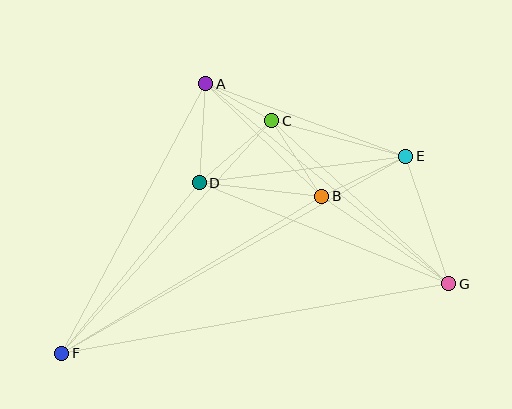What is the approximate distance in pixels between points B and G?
The distance between B and G is approximately 154 pixels.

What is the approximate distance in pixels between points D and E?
The distance between D and E is approximately 209 pixels.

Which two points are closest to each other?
Points A and C are closest to each other.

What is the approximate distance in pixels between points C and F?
The distance between C and F is approximately 313 pixels.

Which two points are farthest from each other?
Points E and F are farthest from each other.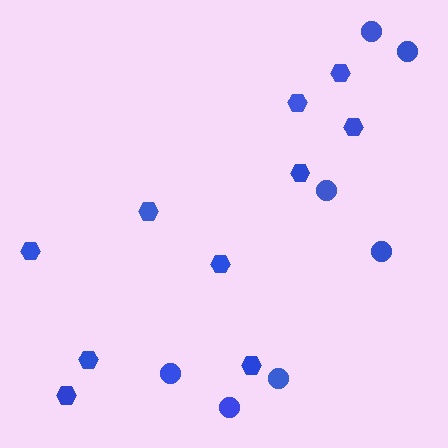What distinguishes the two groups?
There are 2 groups: one group of circles (7) and one group of hexagons (10).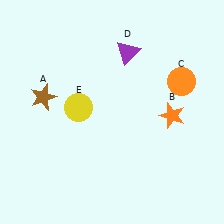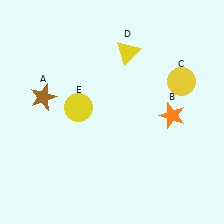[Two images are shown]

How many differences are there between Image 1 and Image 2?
There are 2 differences between the two images.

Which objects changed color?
C changed from orange to yellow. D changed from purple to yellow.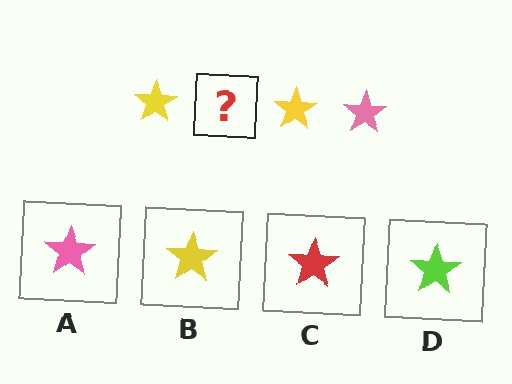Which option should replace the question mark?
Option A.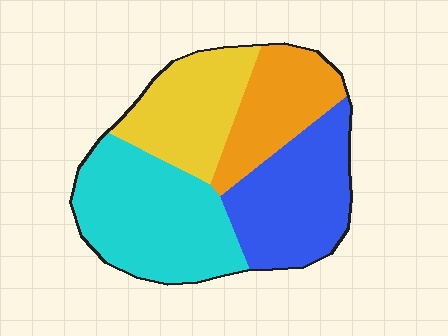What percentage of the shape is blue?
Blue covers 27% of the shape.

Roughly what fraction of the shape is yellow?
Yellow takes up about one fifth (1/5) of the shape.